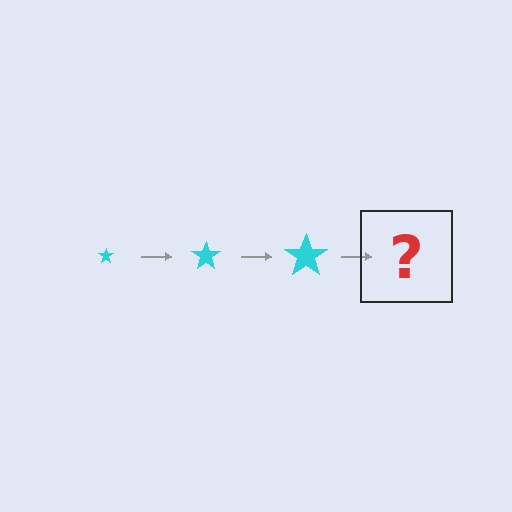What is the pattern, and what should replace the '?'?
The pattern is that the star gets progressively larger each step. The '?' should be a cyan star, larger than the previous one.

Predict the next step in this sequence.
The next step is a cyan star, larger than the previous one.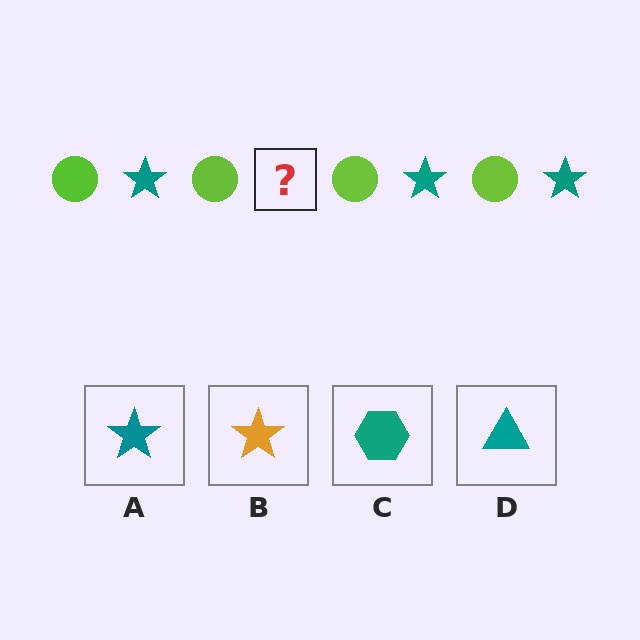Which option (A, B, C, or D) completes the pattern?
A.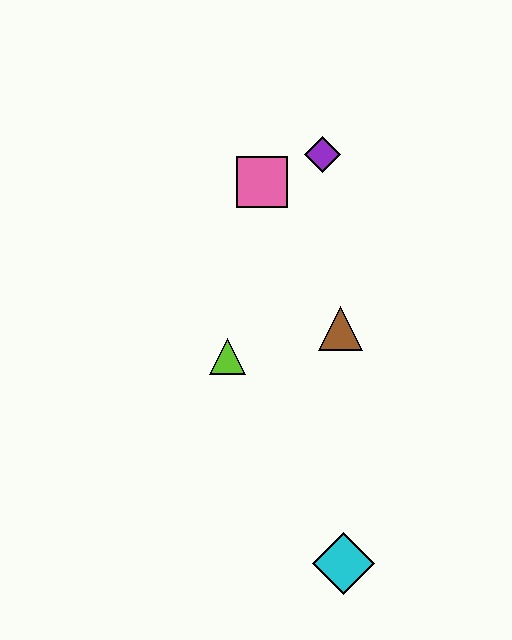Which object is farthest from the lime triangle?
The cyan diamond is farthest from the lime triangle.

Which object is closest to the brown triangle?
The lime triangle is closest to the brown triangle.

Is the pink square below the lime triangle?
No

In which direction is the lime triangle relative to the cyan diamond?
The lime triangle is above the cyan diamond.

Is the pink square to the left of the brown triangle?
Yes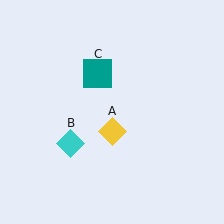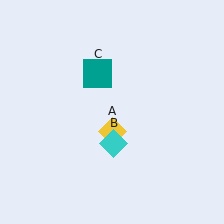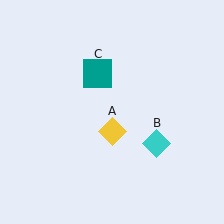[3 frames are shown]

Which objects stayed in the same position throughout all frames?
Yellow diamond (object A) and teal square (object C) remained stationary.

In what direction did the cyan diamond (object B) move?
The cyan diamond (object B) moved right.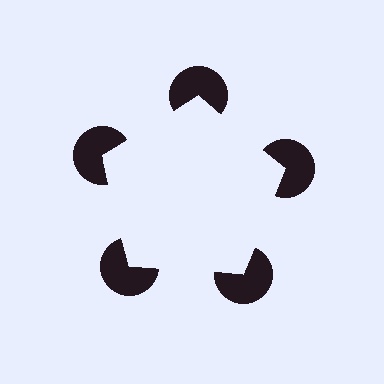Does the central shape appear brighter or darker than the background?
It typically appears slightly brighter than the background, even though no actual brightness change is drawn.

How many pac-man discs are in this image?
There are 5 — one at each vertex of the illusory pentagon.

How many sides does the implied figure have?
5 sides.